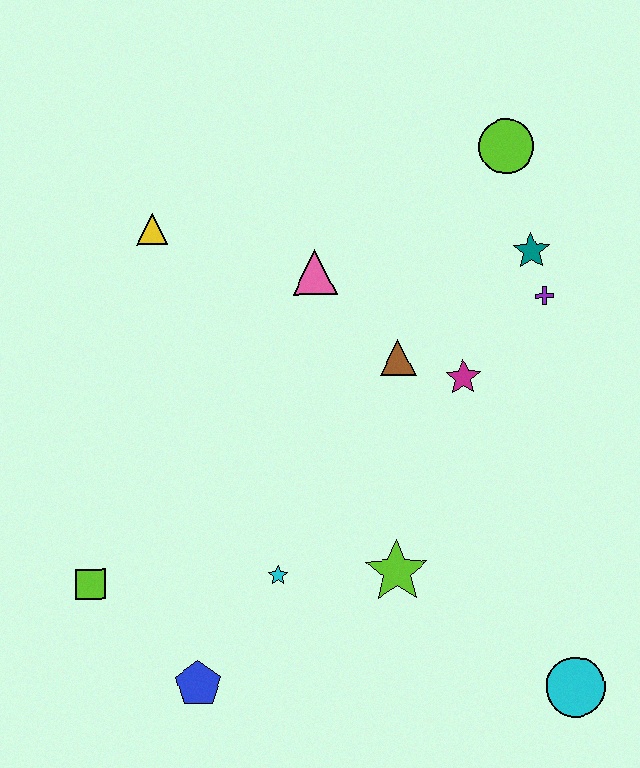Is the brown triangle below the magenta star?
No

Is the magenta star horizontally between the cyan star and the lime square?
No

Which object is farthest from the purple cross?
The lime square is farthest from the purple cross.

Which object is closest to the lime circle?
The teal star is closest to the lime circle.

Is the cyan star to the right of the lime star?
No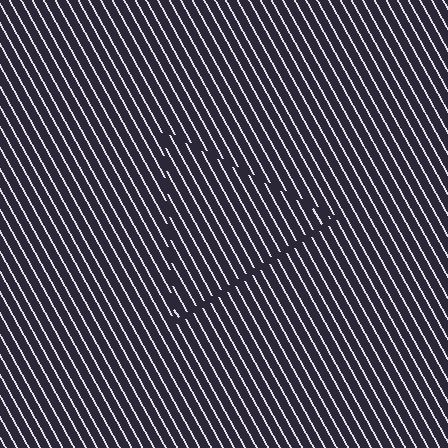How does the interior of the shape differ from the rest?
The interior of the shape contains the same grating, shifted by half a period — the contour is defined by the phase discontinuity where line-ends from the inner and outer gratings abut.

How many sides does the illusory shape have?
3 sides — the line-ends trace a triangle.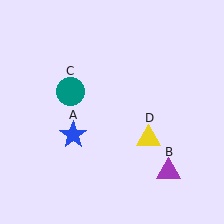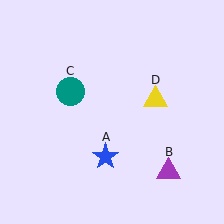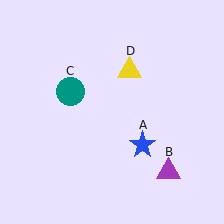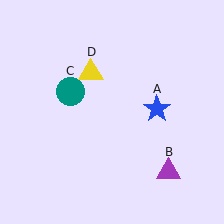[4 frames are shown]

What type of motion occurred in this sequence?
The blue star (object A), yellow triangle (object D) rotated counterclockwise around the center of the scene.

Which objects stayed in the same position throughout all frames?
Purple triangle (object B) and teal circle (object C) remained stationary.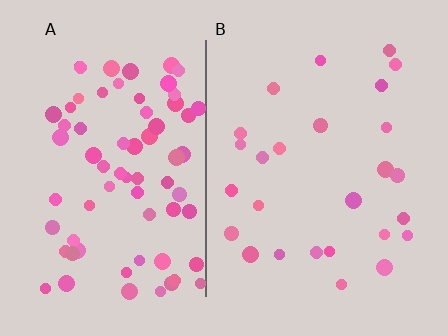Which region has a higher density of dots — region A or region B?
A (the left).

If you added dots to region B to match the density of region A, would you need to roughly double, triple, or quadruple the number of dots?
Approximately triple.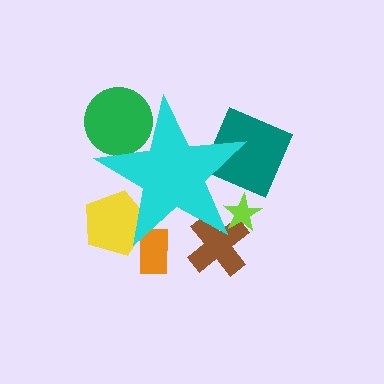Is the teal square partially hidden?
Yes, the teal square is partially hidden behind the cyan star.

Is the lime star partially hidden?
Yes, the lime star is partially hidden behind the cyan star.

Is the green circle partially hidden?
Yes, the green circle is partially hidden behind the cyan star.